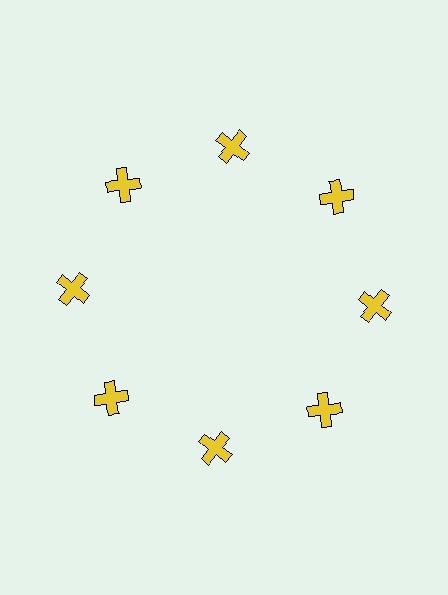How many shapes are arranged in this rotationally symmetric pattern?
There are 8 shapes, arranged in 8 groups of 1.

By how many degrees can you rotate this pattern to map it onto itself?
The pattern maps onto itself every 45 degrees of rotation.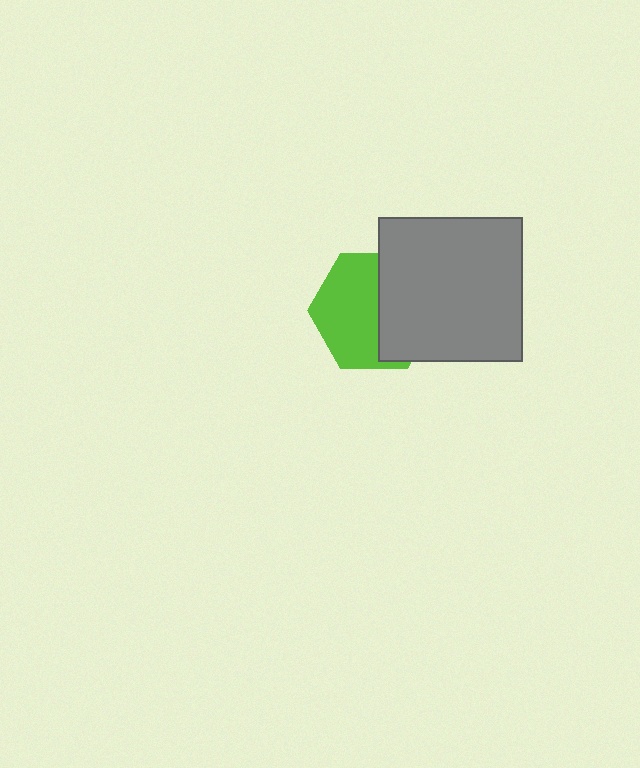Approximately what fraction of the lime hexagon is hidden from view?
Roughly 44% of the lime hexagon is hidden behind the gray square.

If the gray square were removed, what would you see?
You would see the complete lime hexagon.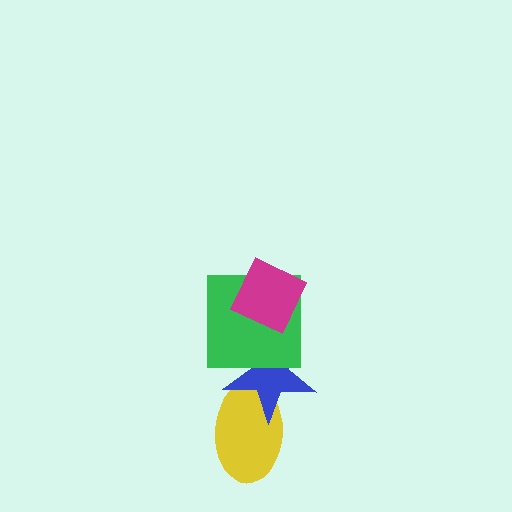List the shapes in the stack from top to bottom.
From top to bottom: the magenta diamond, the green square, the blue star, the yellow ellipse.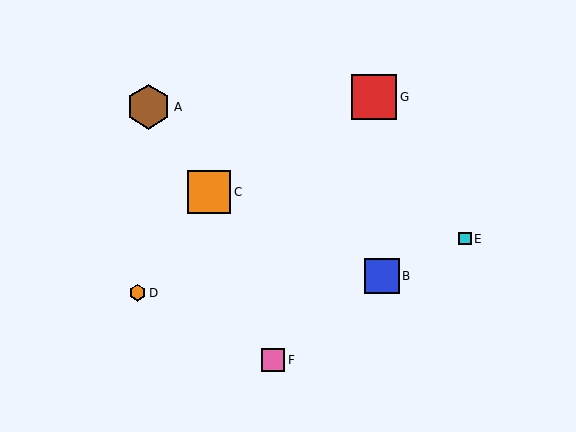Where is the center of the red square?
The center of the red square is at (374, 97).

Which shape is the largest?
The red square (labeled G) is the largest.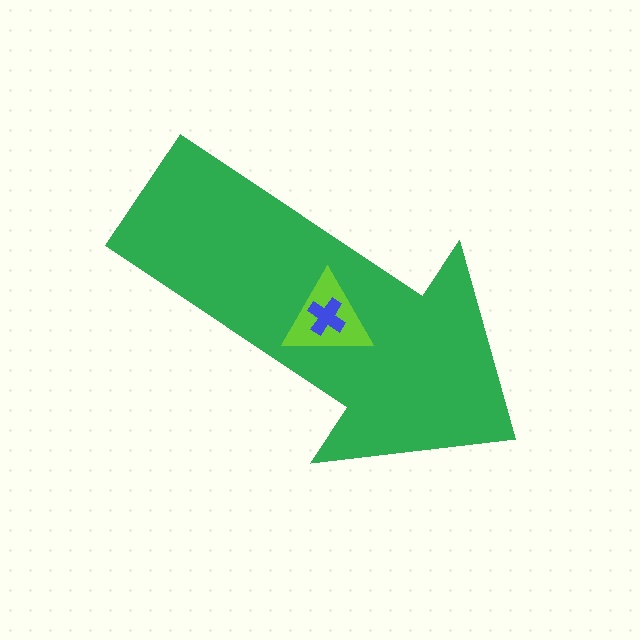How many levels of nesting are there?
3.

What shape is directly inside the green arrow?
The lime triangle.